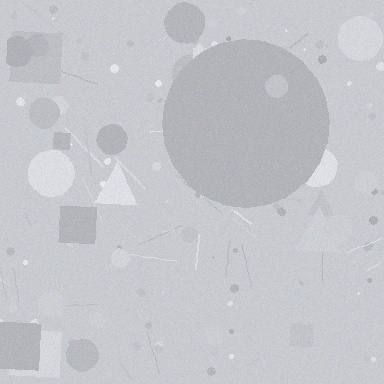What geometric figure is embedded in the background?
A circle is embedded in the background.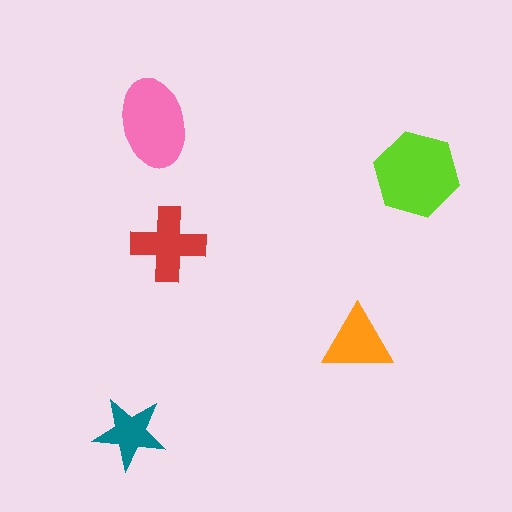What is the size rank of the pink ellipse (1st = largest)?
2nd.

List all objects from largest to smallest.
The lime hexagon, the pink ellipse, the red cross, the orange triangle, the teal star.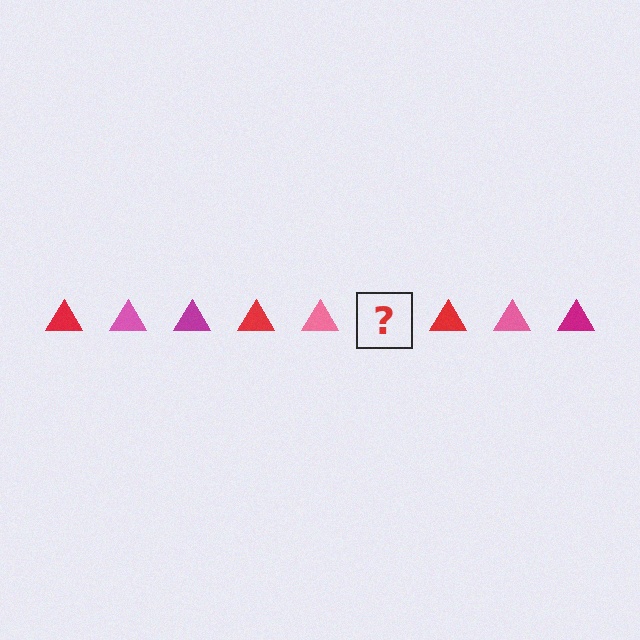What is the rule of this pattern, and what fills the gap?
The rule is that the pattern cycles through red, pink, magenta triangles. The gap should be filled with a magenta triangle.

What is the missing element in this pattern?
The missing element is a magenta triangle.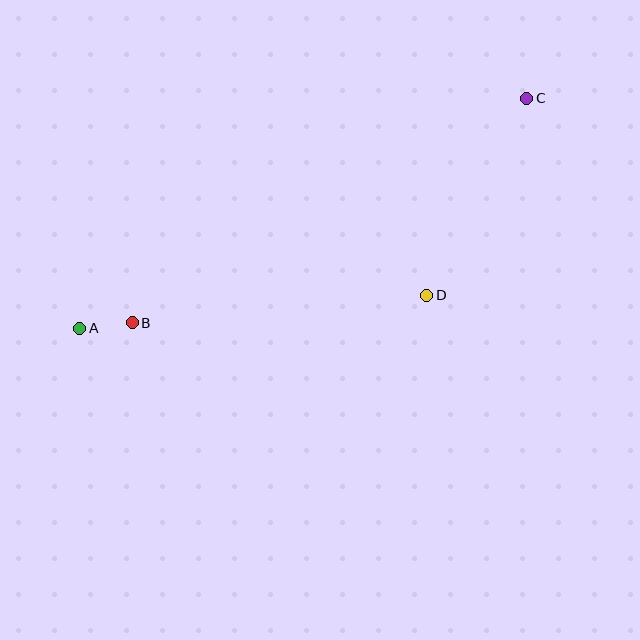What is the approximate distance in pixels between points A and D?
The distance between A and D is approximately 349 pixels.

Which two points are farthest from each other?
Points A and C are farthest from each other.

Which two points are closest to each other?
Points A and B are closest to each other.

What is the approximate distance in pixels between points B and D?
The distance between B and D is approximately 296 pixels.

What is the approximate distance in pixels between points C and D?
The distance between C and D is approximately 221 pixels.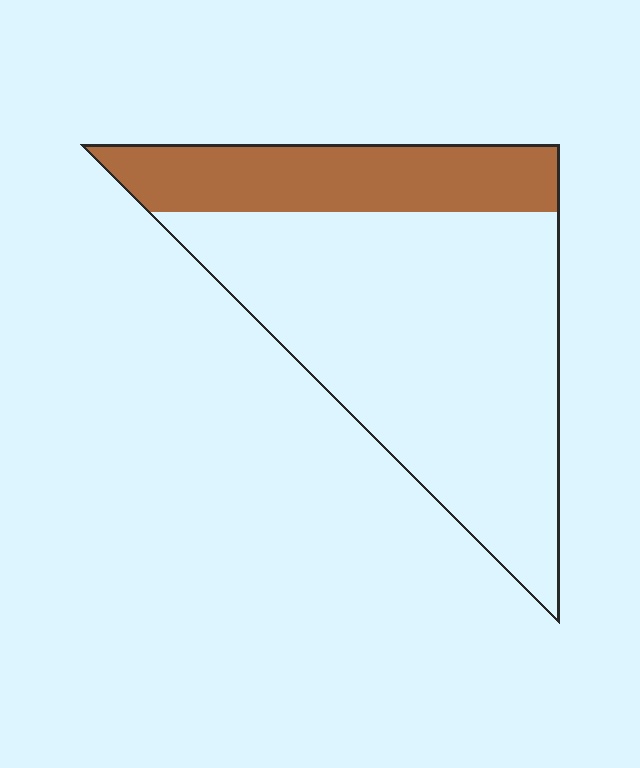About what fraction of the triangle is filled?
About one quarter (1/4).